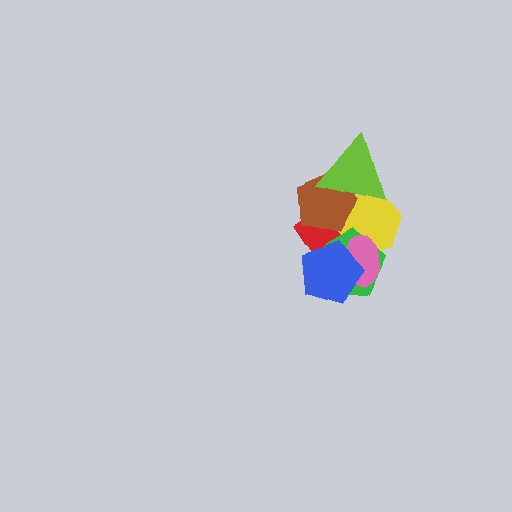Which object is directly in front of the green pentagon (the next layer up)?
The pink ellipse is directly in front of the green pentagon.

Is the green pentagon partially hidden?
Yes, it is partially covered by another shape.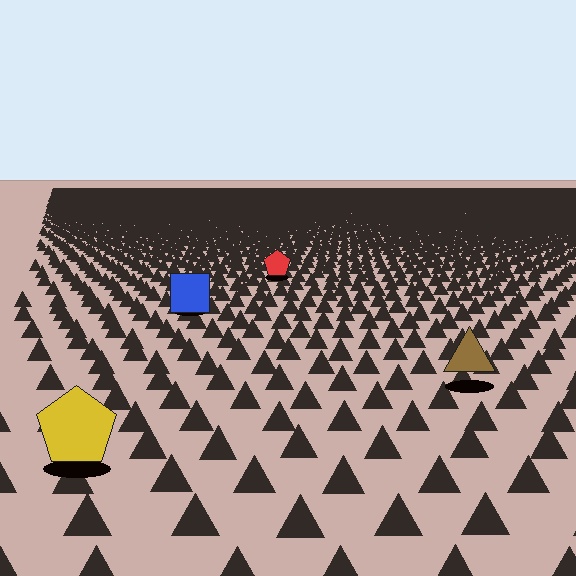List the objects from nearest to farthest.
From nearest to farthest: the yellow pentagon, the brown triangle, the blue square, the red pentagon.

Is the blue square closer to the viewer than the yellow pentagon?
No. The yellow pentagon is closer — you can tell from the texture gradient: the ground texture is coarser near it.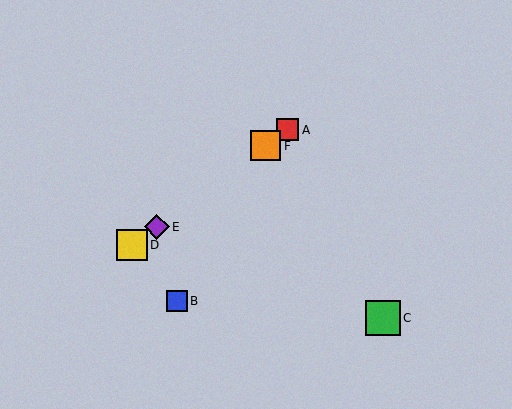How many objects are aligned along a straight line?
4 objects (A, D, E, F) are aligned along a straight line.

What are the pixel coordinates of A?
Object A is at (288, 130).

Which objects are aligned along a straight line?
Objects A, D, E, F are aligned along a straight line.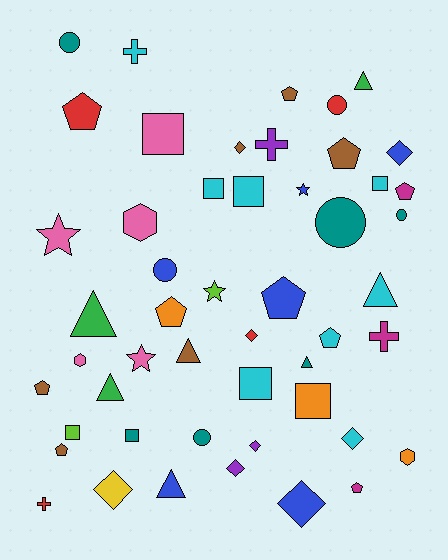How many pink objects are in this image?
There are 5 pink objects.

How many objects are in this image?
There are 50 objects.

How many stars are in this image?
There are 4 stars.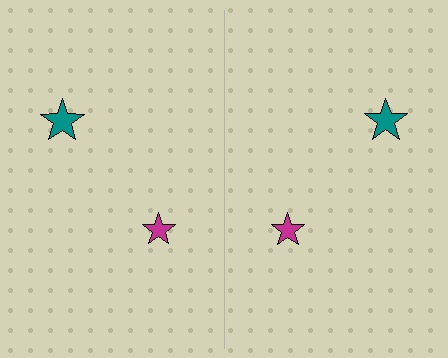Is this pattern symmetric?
Yes, this pattern has bilateral (reflection) symmetry.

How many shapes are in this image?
There are 4 shapes in this image.